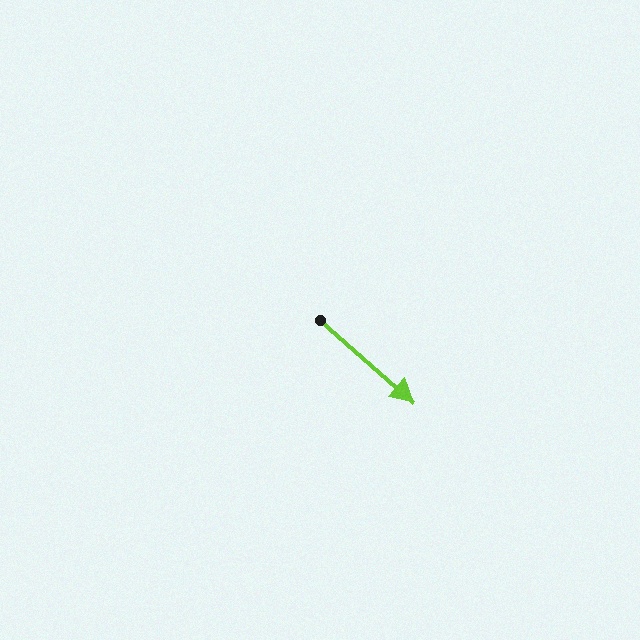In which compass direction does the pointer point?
Southeast.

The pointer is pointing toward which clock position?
Roughly 4 o'clock.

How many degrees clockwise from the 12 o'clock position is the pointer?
Approximately 131 degrees.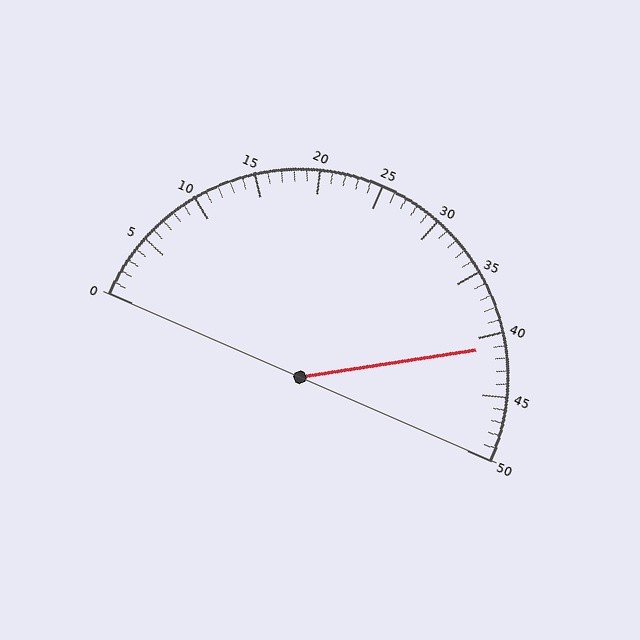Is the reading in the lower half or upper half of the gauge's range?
The reading is in the upper half of the range (0 to 50).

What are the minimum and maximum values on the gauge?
The gauge ranges from 0 to 50.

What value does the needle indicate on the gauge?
The needle indicates approximately 41.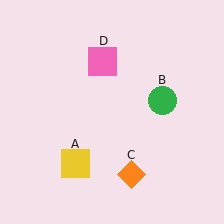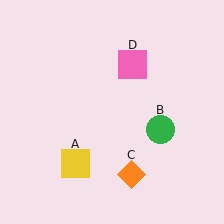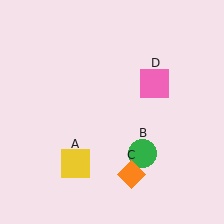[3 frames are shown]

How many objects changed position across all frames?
2 objects changed position: green circle (object B), pink square (object D).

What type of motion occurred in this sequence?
The green circle (object B), pink square (object D) rotated clockwise around the center of the scene.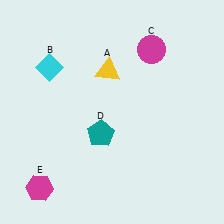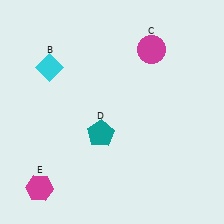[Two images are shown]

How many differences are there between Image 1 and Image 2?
There is 1 difference between the two images.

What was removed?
The yellow triangle (A) was removed in Image 2.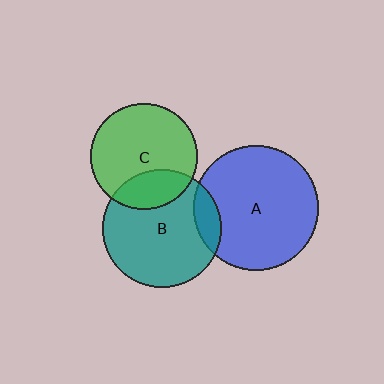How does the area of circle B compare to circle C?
Approximately 1.2 times.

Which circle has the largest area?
Circle A (blue).